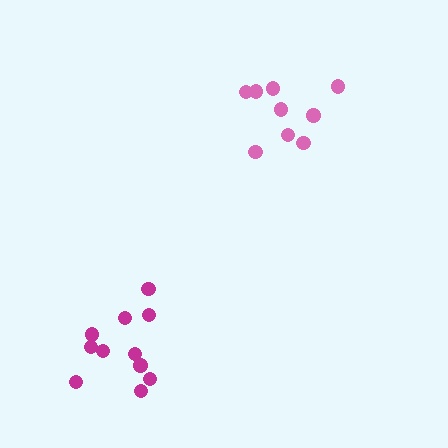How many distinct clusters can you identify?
There are 2 distinct clusters.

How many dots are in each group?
Group 1: 11 dots, Group 2: 9 dots (20 total).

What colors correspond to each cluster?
The clusters are colored: magenta, pink.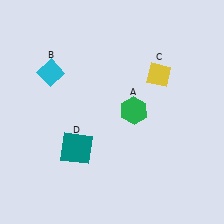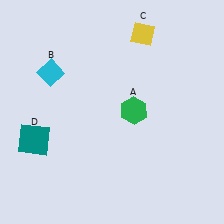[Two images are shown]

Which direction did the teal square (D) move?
The teal square (D) moved left.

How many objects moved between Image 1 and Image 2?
2 objects moved between the two images.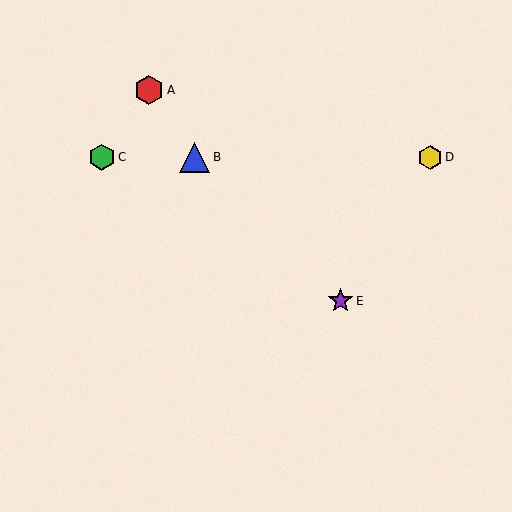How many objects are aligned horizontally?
3 objects (B, C, D) are aligned horizontally.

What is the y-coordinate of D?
Object D is at y≈157.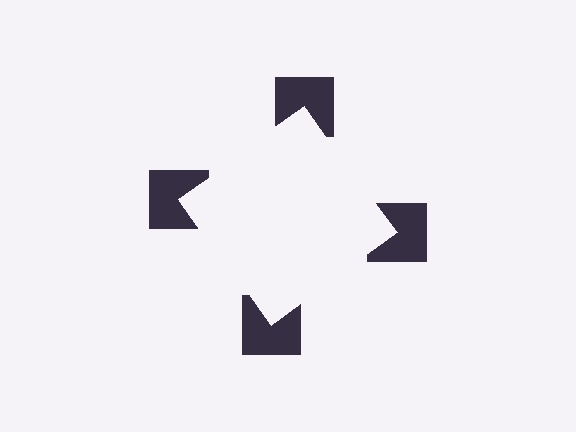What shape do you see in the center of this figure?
An illusory square — its edges are inferred from the aligned wedge cuts in the notched squares, not physically drawn.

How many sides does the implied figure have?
4 sides.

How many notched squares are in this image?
There are 4 — one at each vertex of the illusory square.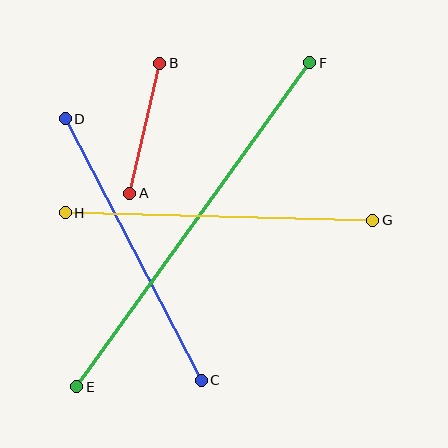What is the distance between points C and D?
The distance is approximately 295 pixels.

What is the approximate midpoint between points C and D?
The midpoint is at approximately (133, 250) pixels.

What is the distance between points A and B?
The distance is approximately 133 pixels.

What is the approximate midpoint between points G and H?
The midpoint is at approximately (219, 216) pixels.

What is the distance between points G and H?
The distance is approximately 308 pixels.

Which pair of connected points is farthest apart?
Points E and F are farthest apart.